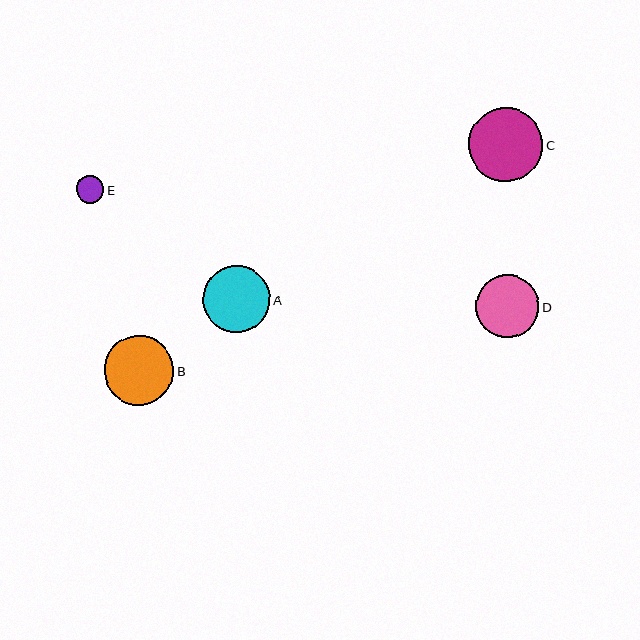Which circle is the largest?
Circle C is the largest with a size of approximately 74 pixels.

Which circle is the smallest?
Circle E is the smallest with a size of approximately 27 pixels.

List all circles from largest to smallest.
From largest to smallest: C, B, A, D, E.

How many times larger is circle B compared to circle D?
Circle B is approximately 1.1 times the size of circle D.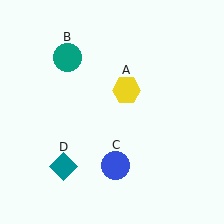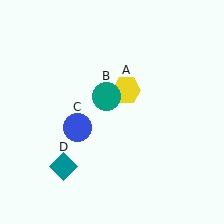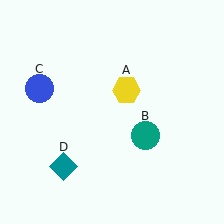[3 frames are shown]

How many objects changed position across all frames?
2 objects changed position: teal circle (object B), blue circle (object C).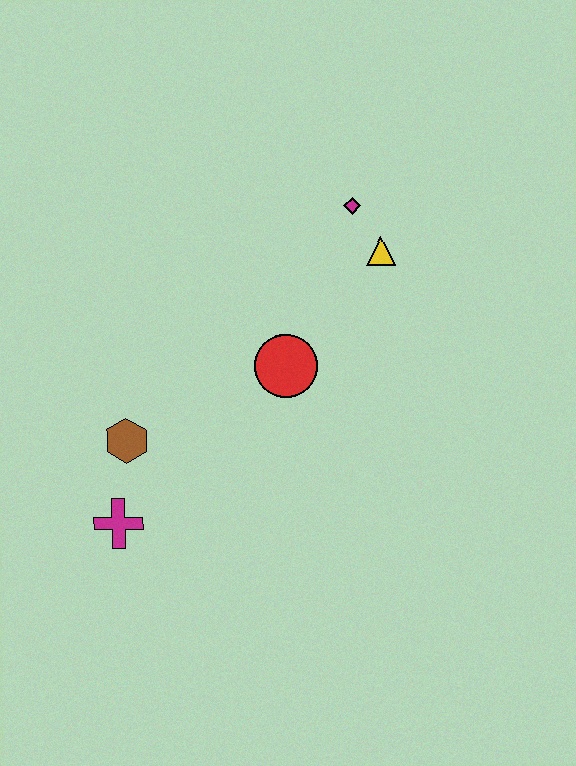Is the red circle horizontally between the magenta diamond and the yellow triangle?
No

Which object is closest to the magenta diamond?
The yellow triangle is closest to the magenta diamond.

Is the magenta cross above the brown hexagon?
No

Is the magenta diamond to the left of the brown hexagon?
No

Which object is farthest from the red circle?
The magenta cross is farthest from the red circle.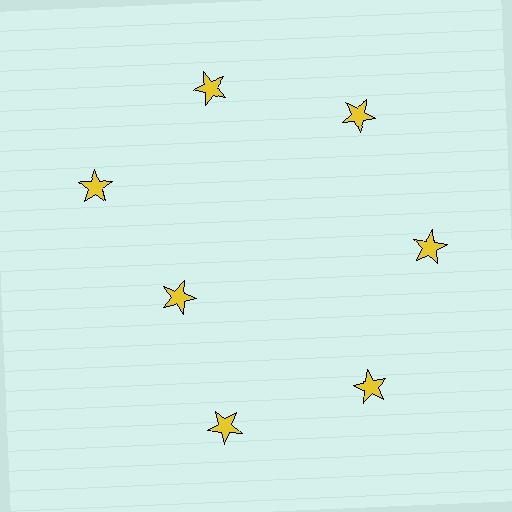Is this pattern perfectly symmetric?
No. The 7 yellow stars are arranged in a ring, but one element near the 8 o'clock position is pulled inward toward the center, breaking the 7-fold rotational symmetry.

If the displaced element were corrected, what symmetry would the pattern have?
It would have 7-fold rotational symmetry — the pattern would map onto itself every 51 degrees.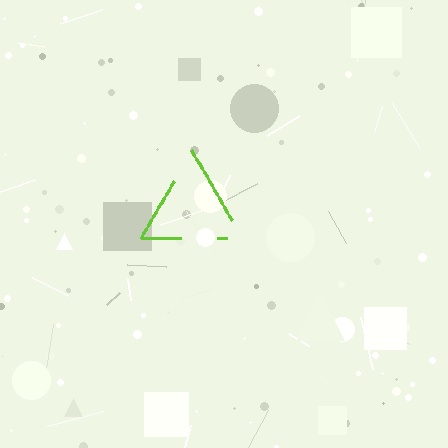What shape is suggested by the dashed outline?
The dashed outline suggests a triangle.